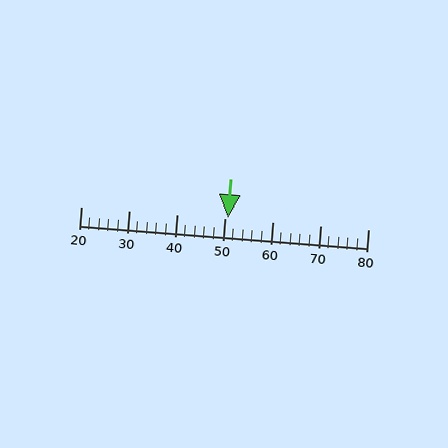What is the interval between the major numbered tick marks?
The major tick marks are spaced 10 units apart.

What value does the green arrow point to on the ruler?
The green arrow points to approximately 51.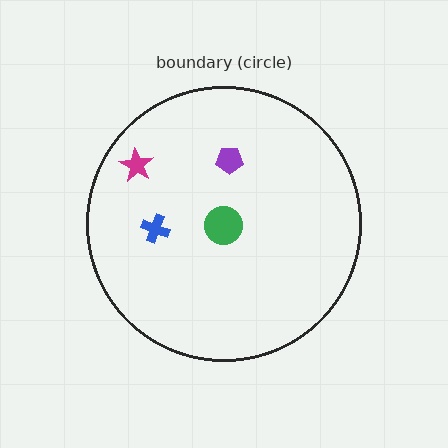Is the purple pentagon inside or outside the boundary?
Inside.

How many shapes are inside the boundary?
4 inside, 0 outside.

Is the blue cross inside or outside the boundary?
Inside.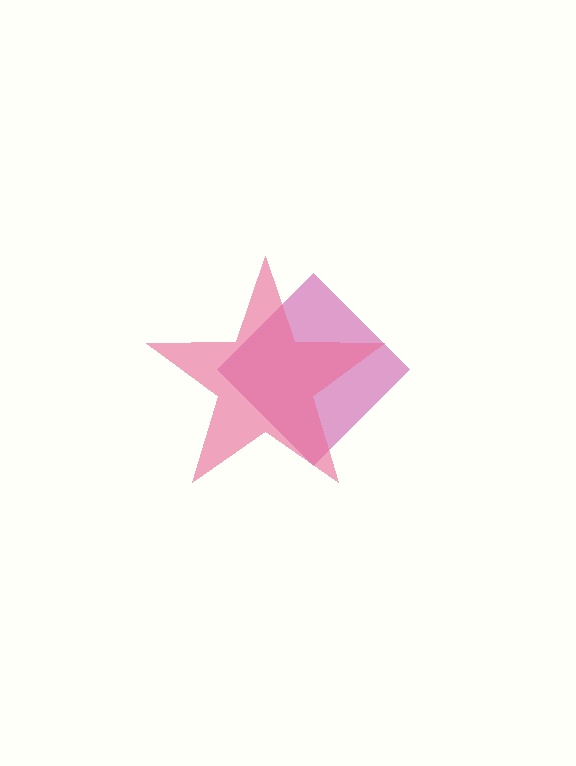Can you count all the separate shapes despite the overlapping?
Yes, there are 2 separate shapes.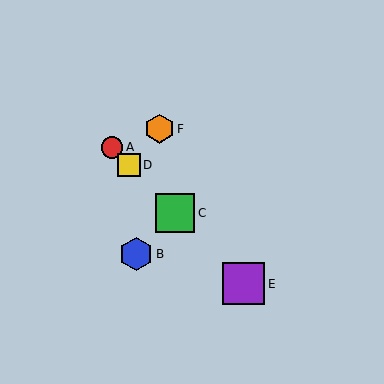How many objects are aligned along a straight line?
4 objects (A, C, D, E) are aligned along a straight line.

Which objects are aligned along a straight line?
Objects A, C, D, E are aligned along a straight line.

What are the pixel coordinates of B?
Object B is at (136, 254).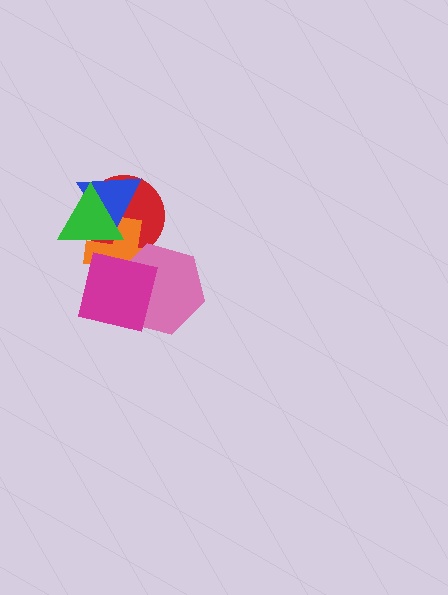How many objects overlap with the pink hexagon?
2 objects overlap with the pink hexagon.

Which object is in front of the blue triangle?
The green triangle is in front of the blue triangle.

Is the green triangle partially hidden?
No, no other shape covers it.